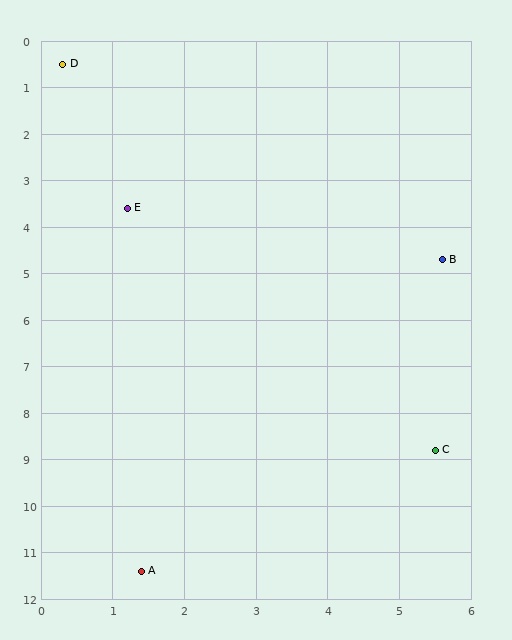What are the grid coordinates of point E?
Point E is at approximately (1.2, 3.6).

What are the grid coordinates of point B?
Point B is at approximately (5.6, 4.7).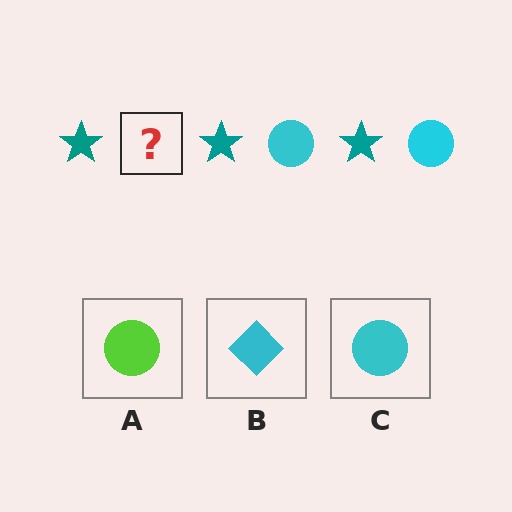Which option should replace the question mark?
Option C.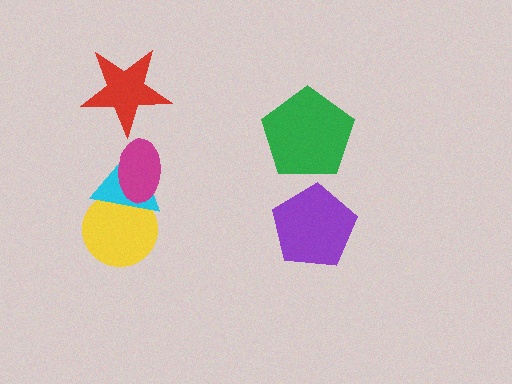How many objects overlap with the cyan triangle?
2 objects overlap with the cyan triangle.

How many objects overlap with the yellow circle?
2 objects overlap with the yellow circle.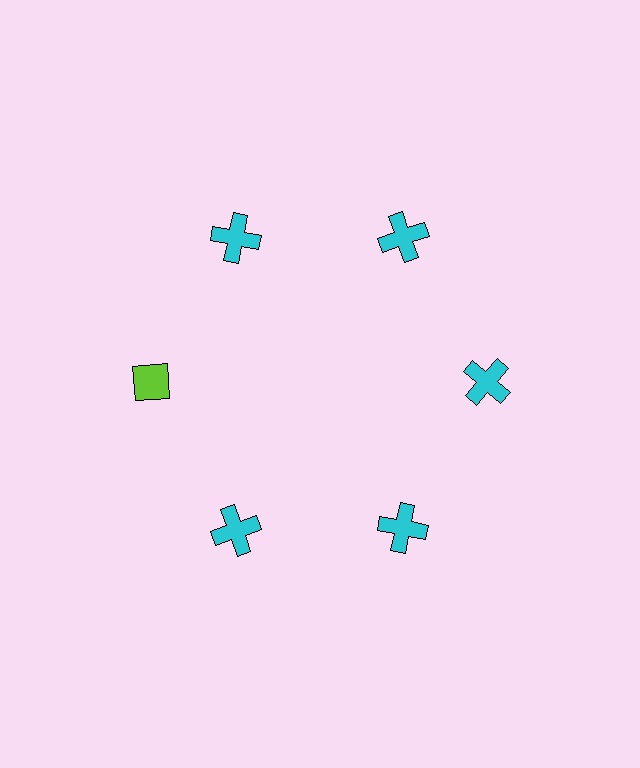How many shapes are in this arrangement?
There are 6 shapes arranged in a ring pattern.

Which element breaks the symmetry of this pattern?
The lime diamond at roughly the 9 o'clock position breaks the symmetry. All other shapes are cyan crosses.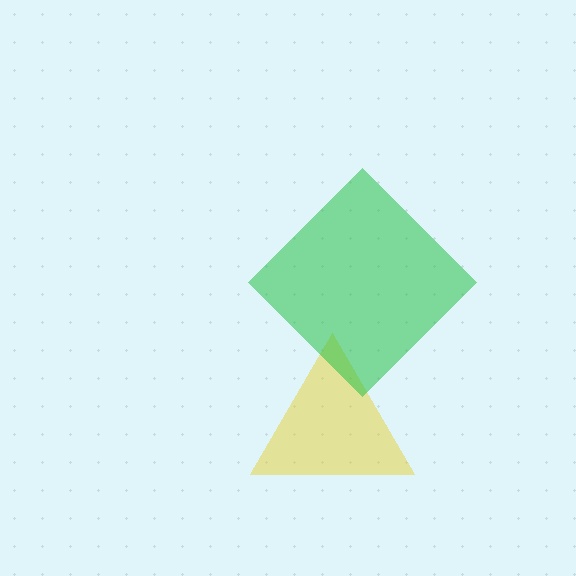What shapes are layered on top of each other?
The layered shapes are: a yellow triangle, a green diamond.